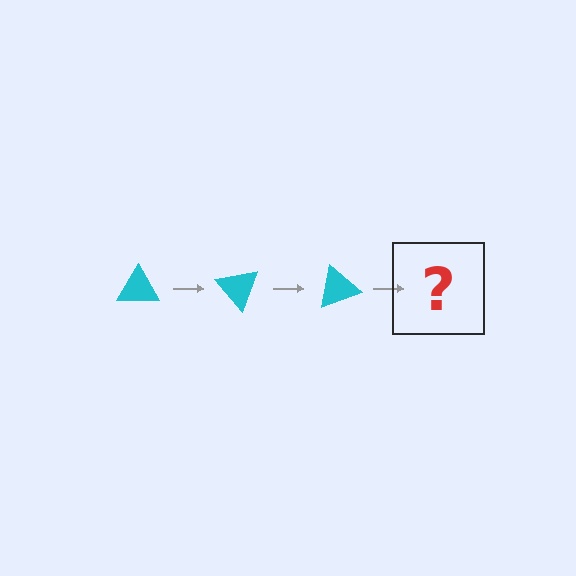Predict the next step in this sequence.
The next step is a cyan triangle rotated 150 degrees.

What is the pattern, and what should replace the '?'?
The pattern is that the triangle rotates 50 degrees each step. The '?' should be a cyan triangle rotated 150 degrees.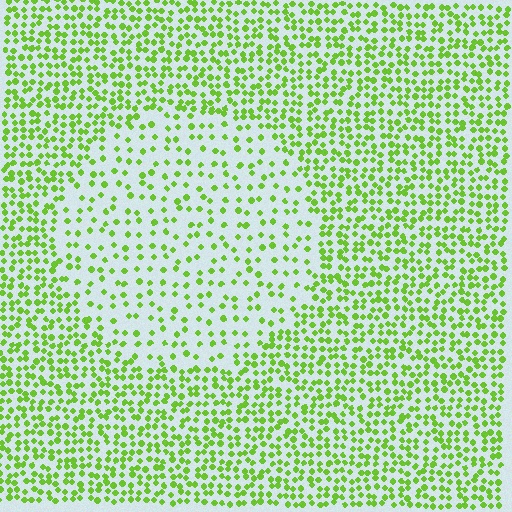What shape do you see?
I see a circle.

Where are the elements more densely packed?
The elements are more densely packed outside the circle boundary.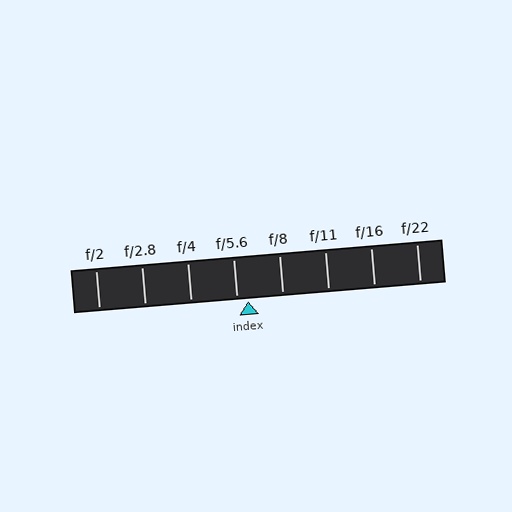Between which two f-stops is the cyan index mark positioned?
The index mark is between f/5.6 and f/8.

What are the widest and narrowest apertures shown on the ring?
The widest aperture shown is f/2 and the narrowest is f/22.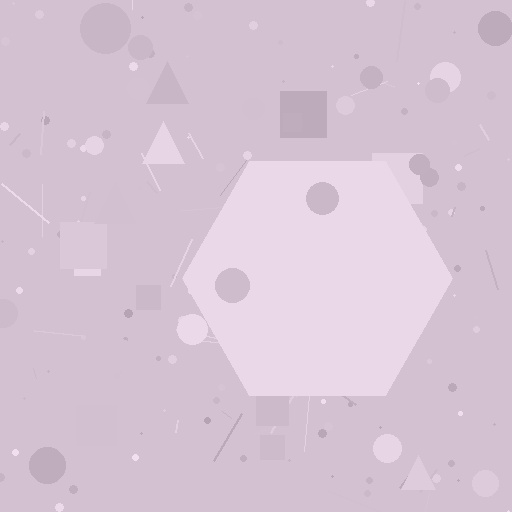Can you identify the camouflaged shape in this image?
The camouflaged shape is a hexagon.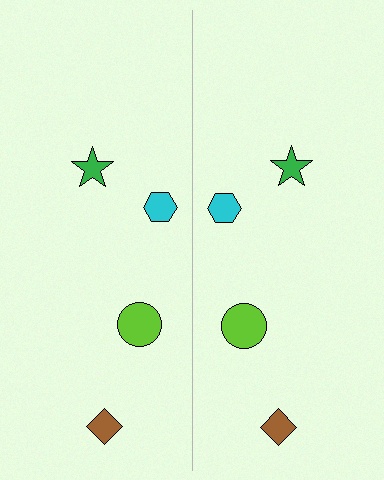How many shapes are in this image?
There are 8 shapes in this image.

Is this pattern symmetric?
Yes, this pattern has bilateral (reflection) symmetry.